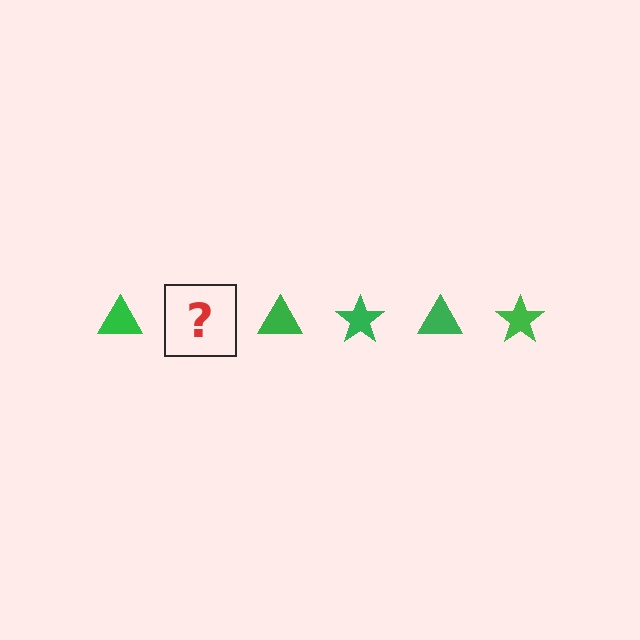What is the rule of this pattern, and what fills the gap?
The rule is that the pattern cycles through triangle, star shapes in green. The gap should be filled with a green star.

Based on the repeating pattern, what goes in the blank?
The blank should be a green star.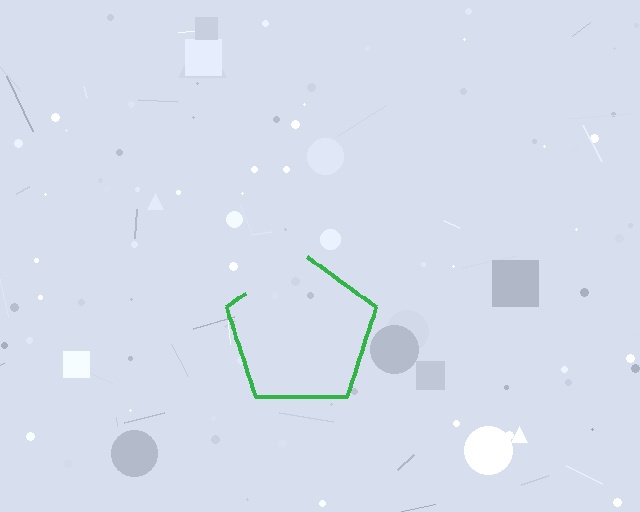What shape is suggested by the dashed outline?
The dashed outline suggests a pentagon.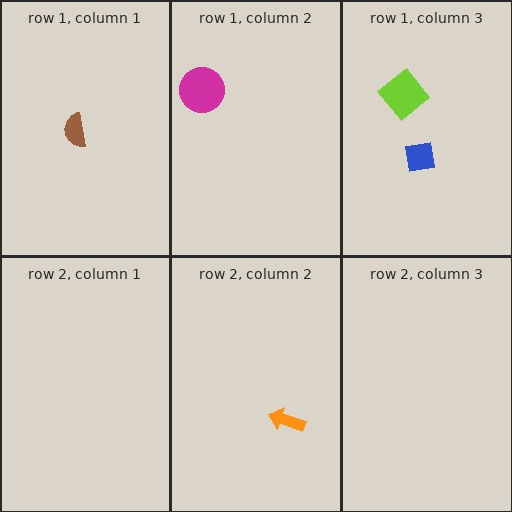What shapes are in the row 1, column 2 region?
The magenta circle.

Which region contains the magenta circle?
The row 1, column 2 region.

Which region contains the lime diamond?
The row 1, column 3 region.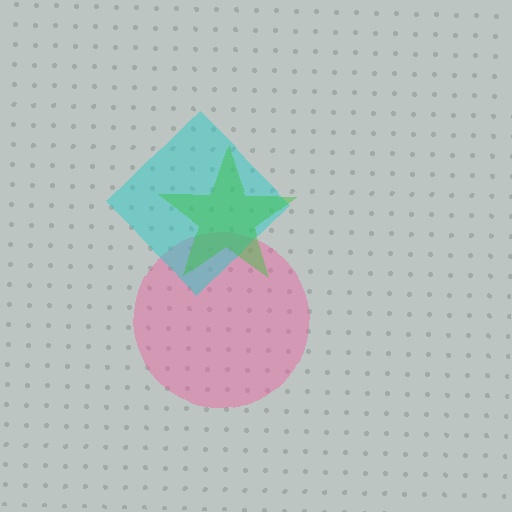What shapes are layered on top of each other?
The layered shapes are: a pink circle, a cyan diamond, a green star.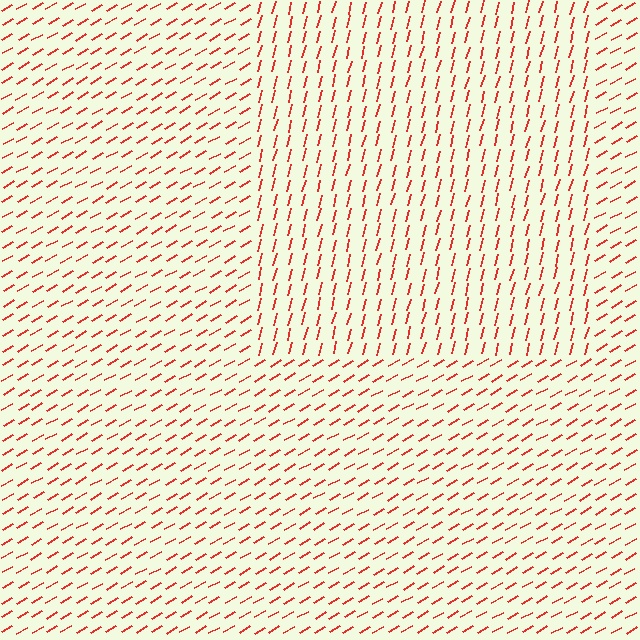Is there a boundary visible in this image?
Yes, there is a texture boundary formed by a change in line orientation.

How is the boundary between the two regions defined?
The boundary is defined purely by a change in line orientation (approximately 45 degrees difference). All lines are the same color and thickness.